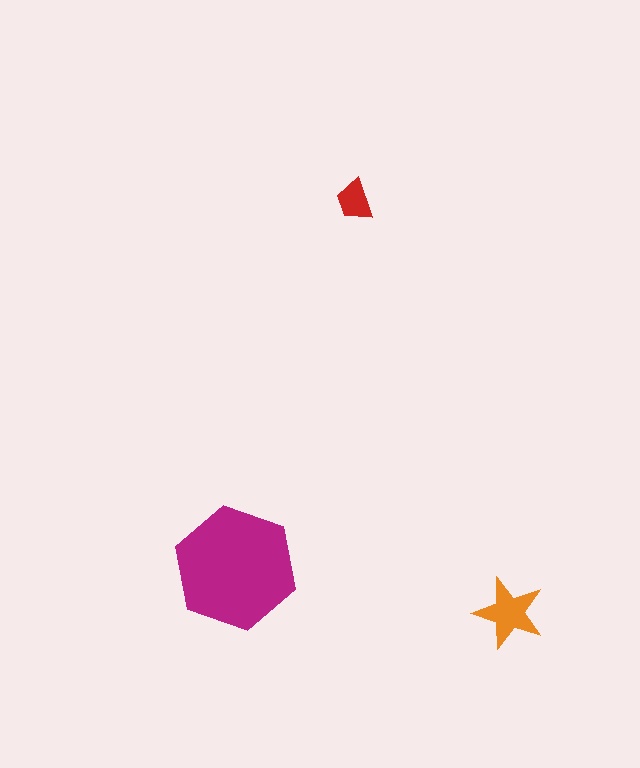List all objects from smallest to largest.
The red trapezoid, the orange star, the magenta hexagon.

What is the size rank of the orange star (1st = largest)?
2nd.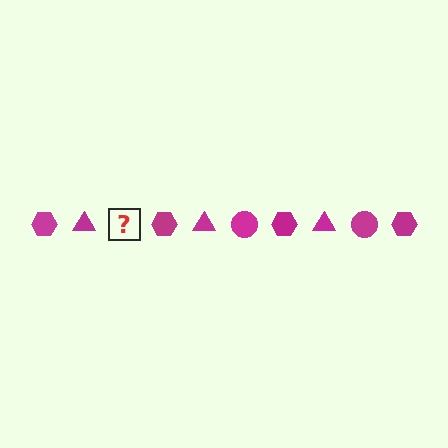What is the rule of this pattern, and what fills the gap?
The rule is that the pattern cycles through hexagon, triangle, circle shapes in magenta. The gap should be filled with a magenta circle.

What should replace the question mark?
The question mark should be replaced with a magenta circle.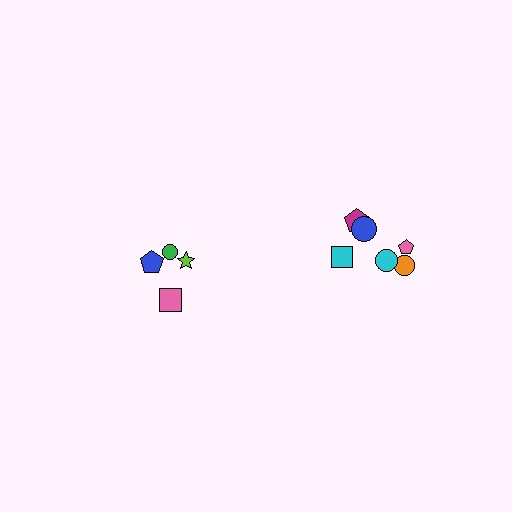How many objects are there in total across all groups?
There are 10 objects.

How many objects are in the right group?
There are 6 objects.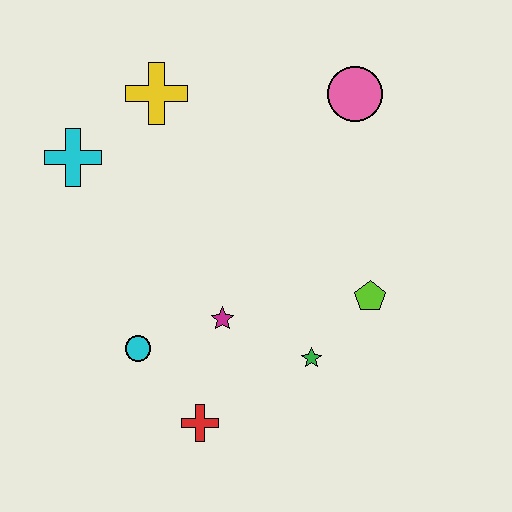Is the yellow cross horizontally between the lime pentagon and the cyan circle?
Yes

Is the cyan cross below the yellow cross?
Yes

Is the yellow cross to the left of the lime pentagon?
Yes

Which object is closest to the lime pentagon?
The green star is closest to the lime pentagon.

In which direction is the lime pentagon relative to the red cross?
The lime pentagon is to the right of the red cross.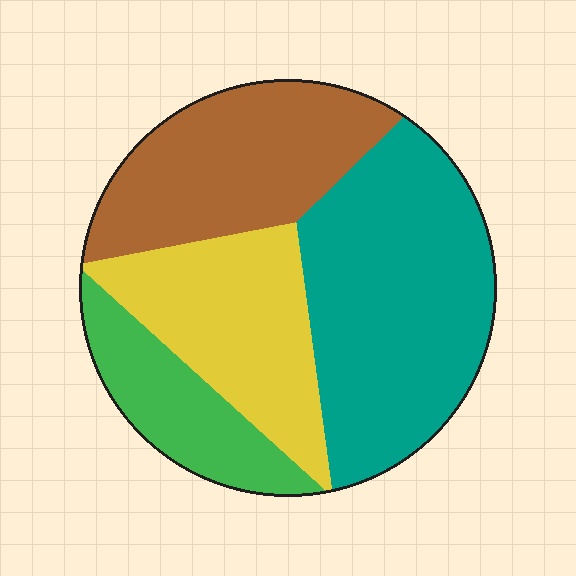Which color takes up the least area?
Green, at roughly 15%.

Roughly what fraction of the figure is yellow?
Yellow covers around 25% of the figure.